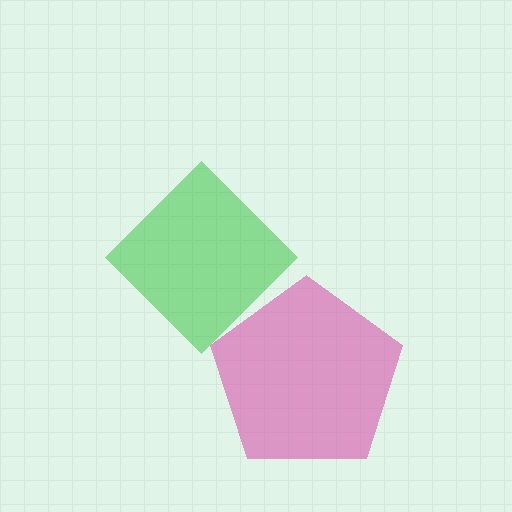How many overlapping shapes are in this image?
There are 2 overlapping shapes in the image.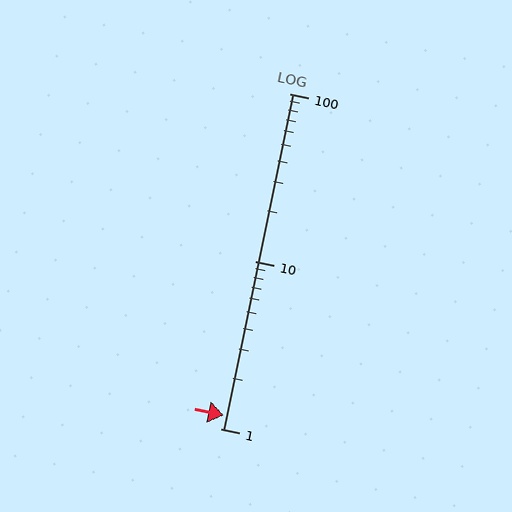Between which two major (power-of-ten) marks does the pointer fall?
The pointer is between 1 and 10.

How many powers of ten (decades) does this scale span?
The scale spans 2 decades, from 1 to 100.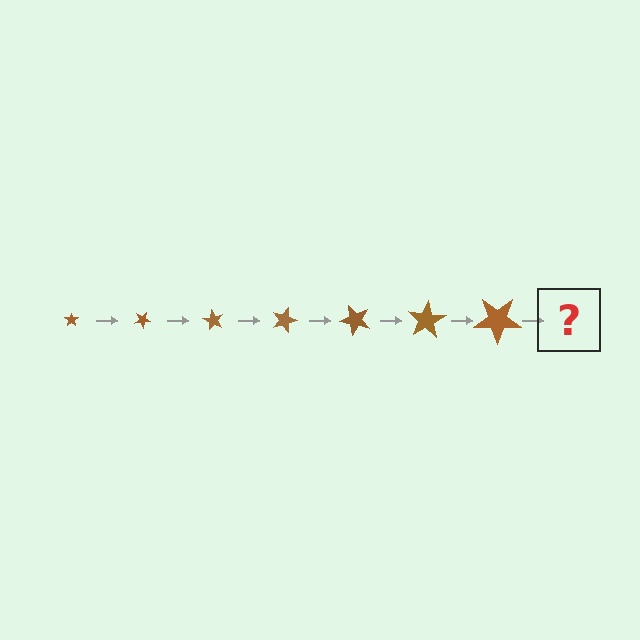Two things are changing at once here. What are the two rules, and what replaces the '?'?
The two rules are that the star grows larger each step and it rotates 30 degrees each step. The '?' should be a star, larger than the previous one and rotated 210 degrees from the start.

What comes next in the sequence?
The next element should be a star, larger than the previous one and rotated 210 degrees from the start.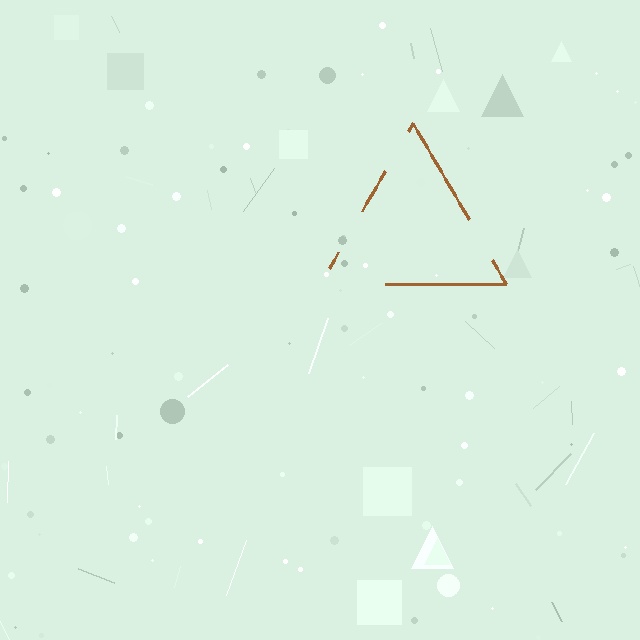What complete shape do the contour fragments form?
The contour fragments form a triangle.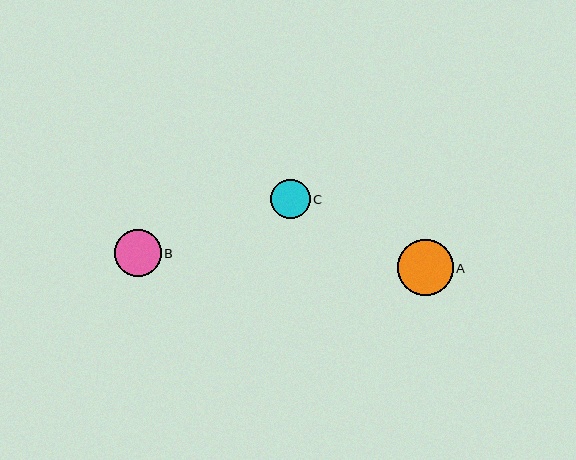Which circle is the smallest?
Circle C is the smallest with a size of approximately 39 pixels.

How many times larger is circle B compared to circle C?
Circle B is approximately 1.2 times the size of circle C.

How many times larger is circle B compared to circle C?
Circle B is approximately 1.2 times the size of circle C.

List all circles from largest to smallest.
From largest to smallest: A, B, C.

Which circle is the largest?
Circle A is the largest with a size of approximately 56 pixels.